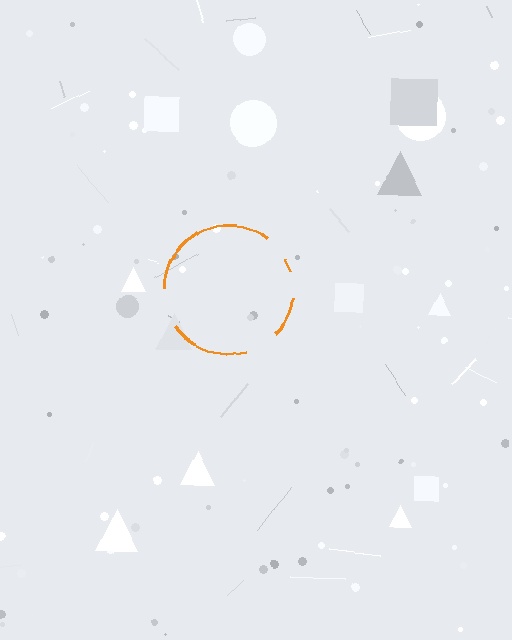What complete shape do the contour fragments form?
The contour fragments form a circle.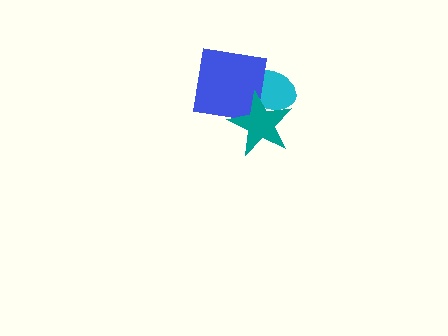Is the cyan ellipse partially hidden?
Yes, it is partially covered by another shape.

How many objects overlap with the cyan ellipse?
2 objects overlap with the cyan ellipse.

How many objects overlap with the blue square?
2 objects overlap with the blue square.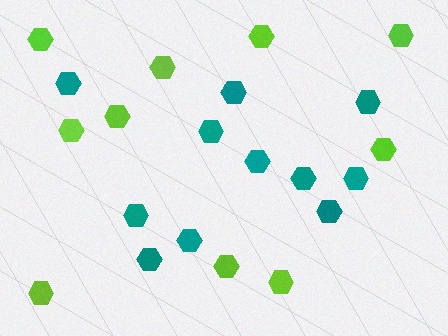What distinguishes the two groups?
There are 2 groups: one group of lime hexagons (10) and one group of teal hexagons (11).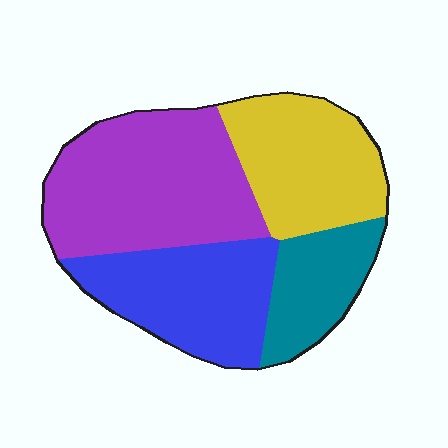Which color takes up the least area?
Teal, at roughly 15%.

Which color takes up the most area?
Purple, at roughly 35%.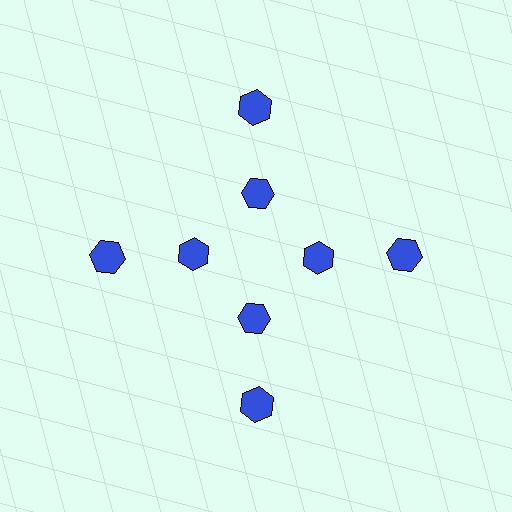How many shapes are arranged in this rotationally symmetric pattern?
There are 8 shapes, arranged in 4 groups of 2.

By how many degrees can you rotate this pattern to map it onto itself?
The pattern maps onto itself every 90 degrees of rotation.